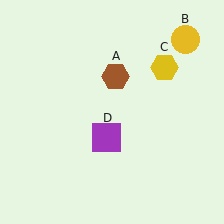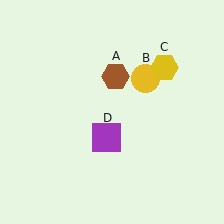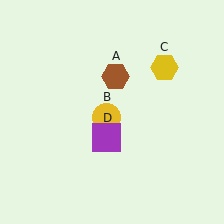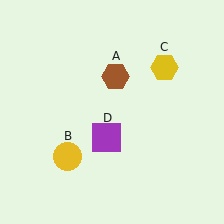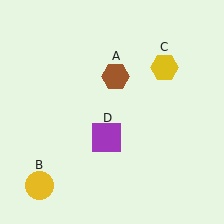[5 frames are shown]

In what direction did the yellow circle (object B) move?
The yellow circle (object B) moved down and to the left.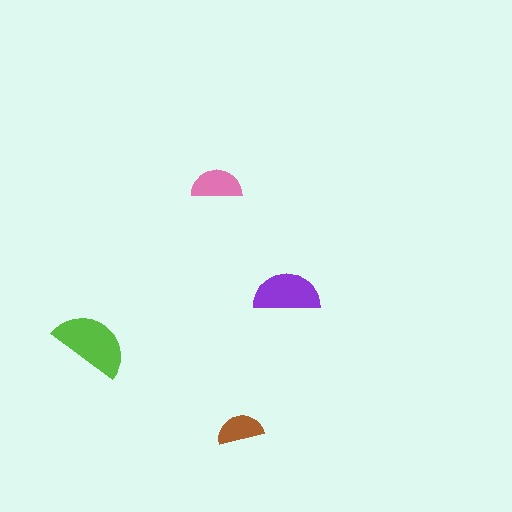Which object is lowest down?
The brown semicircle is bottommost.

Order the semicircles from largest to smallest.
the lime one, the purple one, the pink one, the brown one.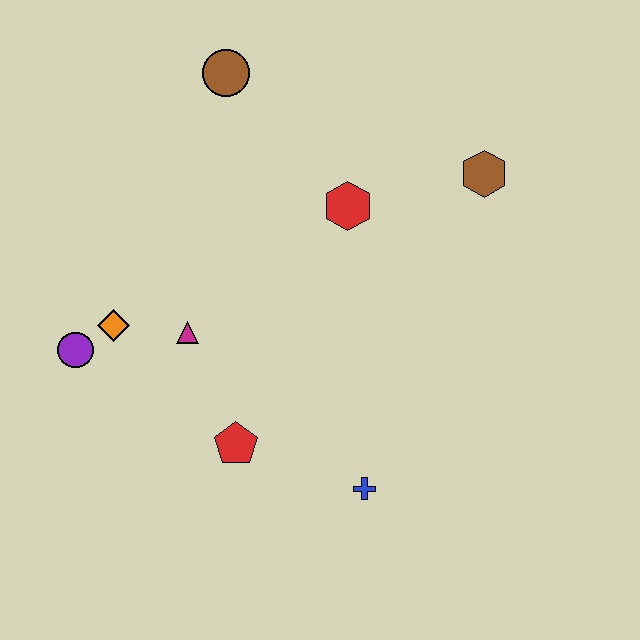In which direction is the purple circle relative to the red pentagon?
The purple circle is to the left of the red pentagon.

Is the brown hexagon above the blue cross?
Yes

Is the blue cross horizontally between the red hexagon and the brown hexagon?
Yes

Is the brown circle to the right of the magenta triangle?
Yes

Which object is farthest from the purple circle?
The brown hexagon is farthest from the purple circle.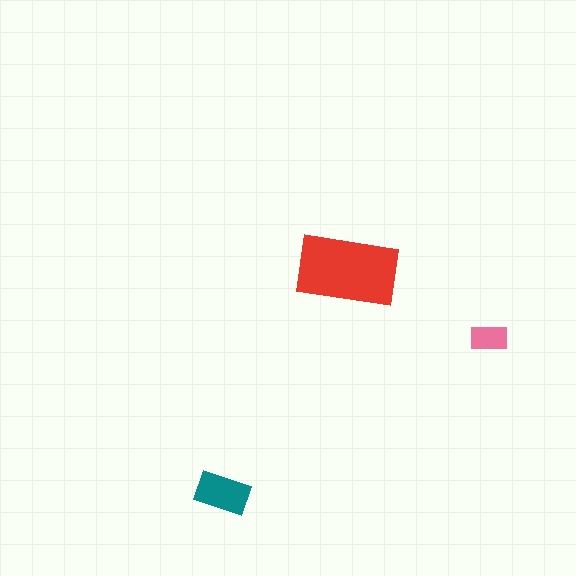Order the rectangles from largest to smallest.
the red one, the teal one, the pink one.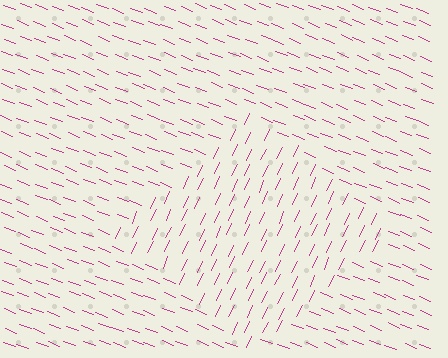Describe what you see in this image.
The image is filled with small magenta line segments. A diamond region in the image has lines oriented differently from the surrounding lines, creating a visible texture boundary.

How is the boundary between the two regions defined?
The boundary is defined purely by a change in line orientation (approximately 87 degrees difference). All lines are the same color and thickness.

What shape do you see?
I see a diamond.